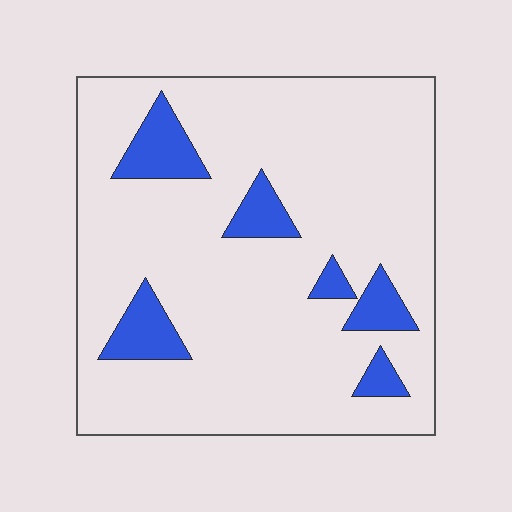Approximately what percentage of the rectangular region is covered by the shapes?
Approximately 15%.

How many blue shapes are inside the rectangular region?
6.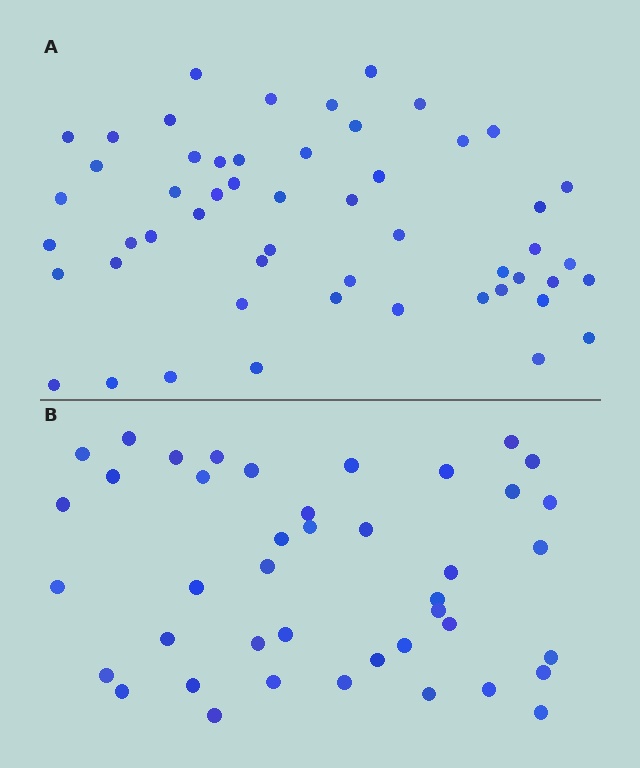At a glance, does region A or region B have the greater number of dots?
Region A (the top region) has more dots.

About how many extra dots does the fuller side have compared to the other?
Region A has roughly 12 or so more dots than region B.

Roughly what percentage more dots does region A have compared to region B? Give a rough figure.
About 25% more.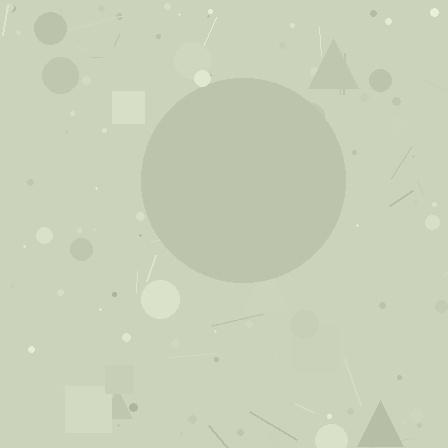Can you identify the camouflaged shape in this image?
The camouflaged shape is a circle.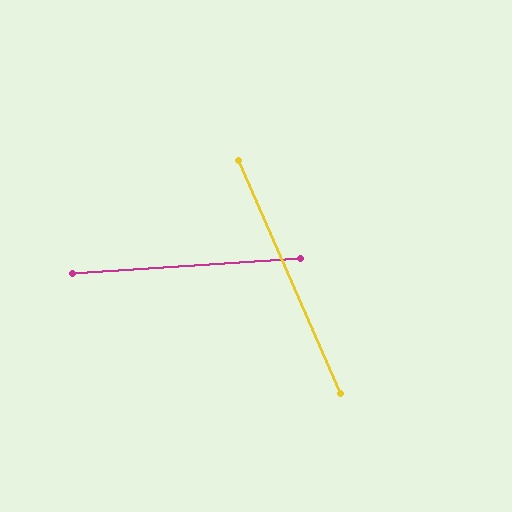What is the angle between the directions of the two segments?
Approximately 70 degrees.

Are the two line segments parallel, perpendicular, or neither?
Neither parallel nor perpendicular — they differ by about 70°.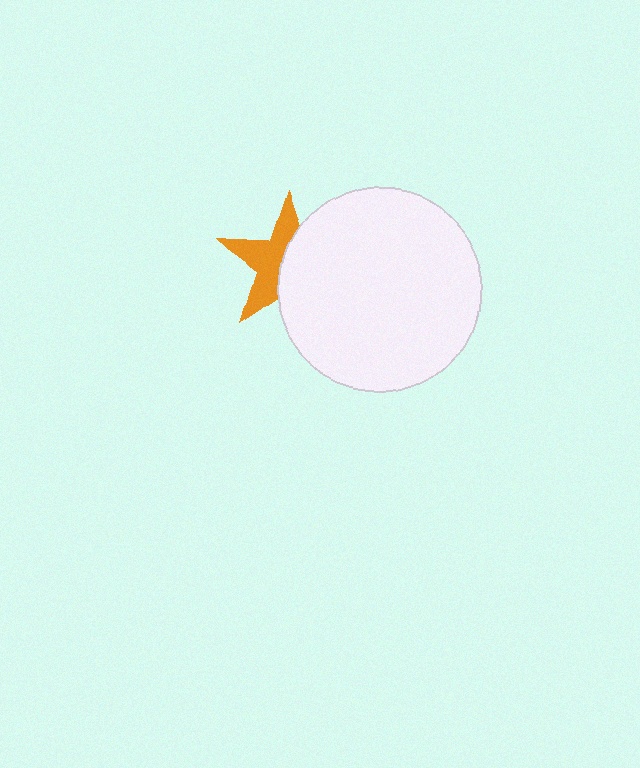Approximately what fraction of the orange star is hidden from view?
Roughly 49% of the orange star is hidden behind the white circle.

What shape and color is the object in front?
The object in front is a white circle.